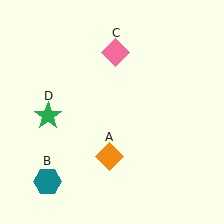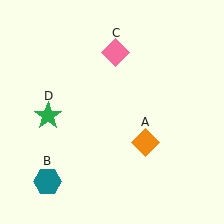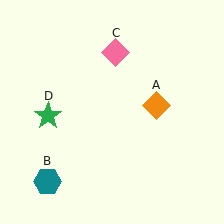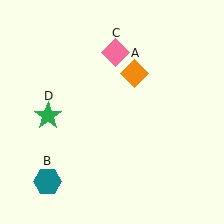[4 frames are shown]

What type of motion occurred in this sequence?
The orange diamond (object A) rotated counterclockwise around the center of the scene.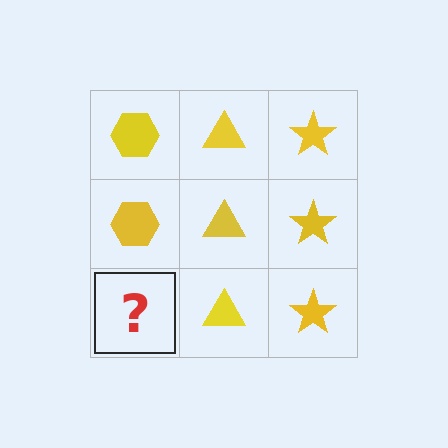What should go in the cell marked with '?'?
The missing cell should contain a yellow hexagon.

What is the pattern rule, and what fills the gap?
The rule is that each column has a consistent shape. The gap should be filled with a yellow hexagon.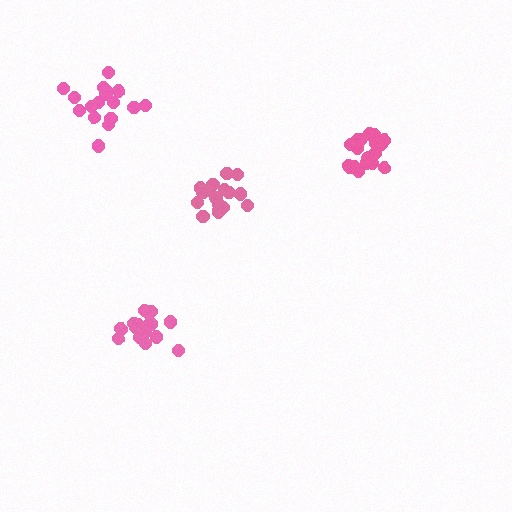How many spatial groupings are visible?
There are 4 spatial groupings.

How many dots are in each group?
Group 1: 19 dots, Group 2: 18 dots, Group 3: 17 dots, Group 4: 19 dots (73 total).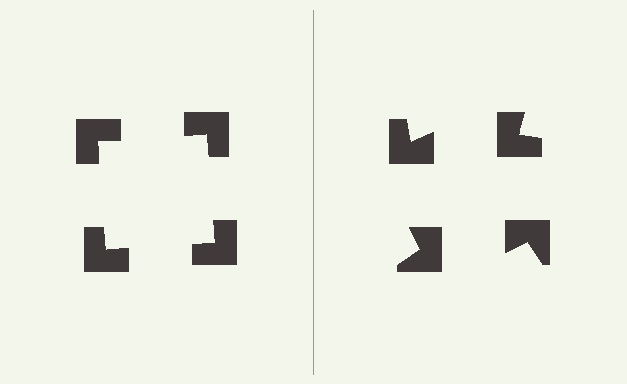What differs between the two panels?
The notched squares are positioned identically on both sides; only the wedge orientations differ. On the left they align to a square; on the right they are misaligned.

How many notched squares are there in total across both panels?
8 — 4 on each side.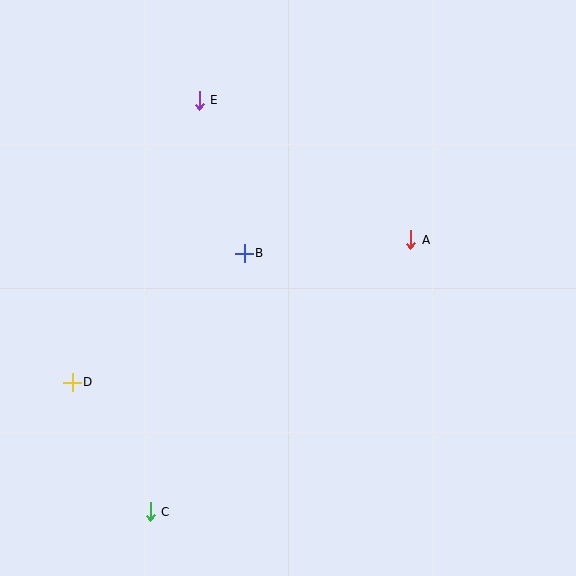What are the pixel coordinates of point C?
Point C is at (150, 512).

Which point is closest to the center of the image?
Point B at (244, 253) is closest to the center.